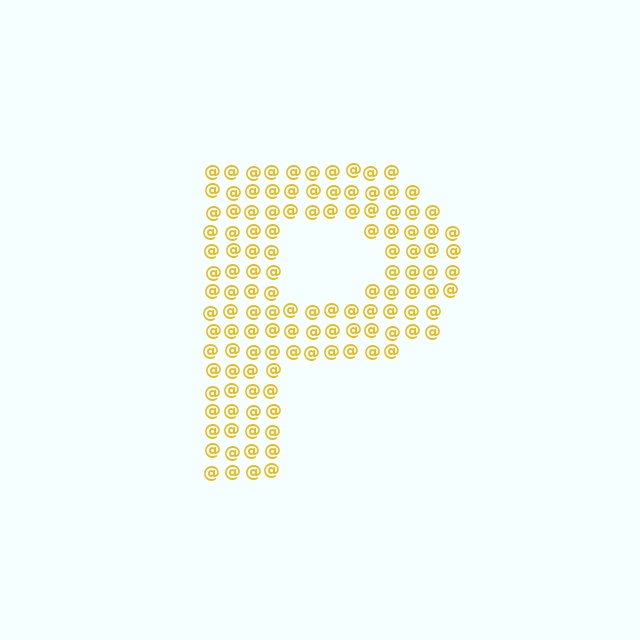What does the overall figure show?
The overall figure shows the letter P.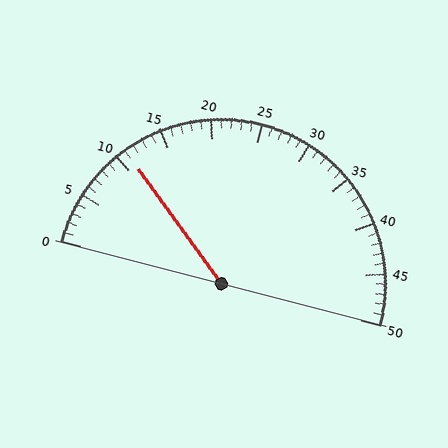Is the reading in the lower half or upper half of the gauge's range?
The reading is in the lower half of the range (0 to 50).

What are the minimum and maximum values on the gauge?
The gauge ranges from 0 to 50.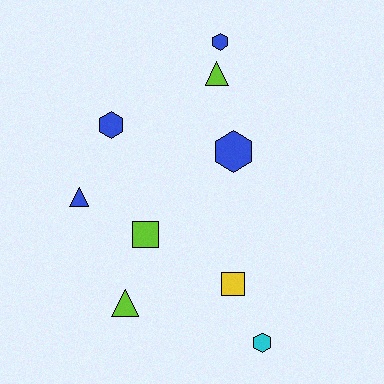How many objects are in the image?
There are 9 objects.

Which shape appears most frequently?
Hexagon, with 4 objects.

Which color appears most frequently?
Blue, with 4 objects.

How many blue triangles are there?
There is 1 blue triangle.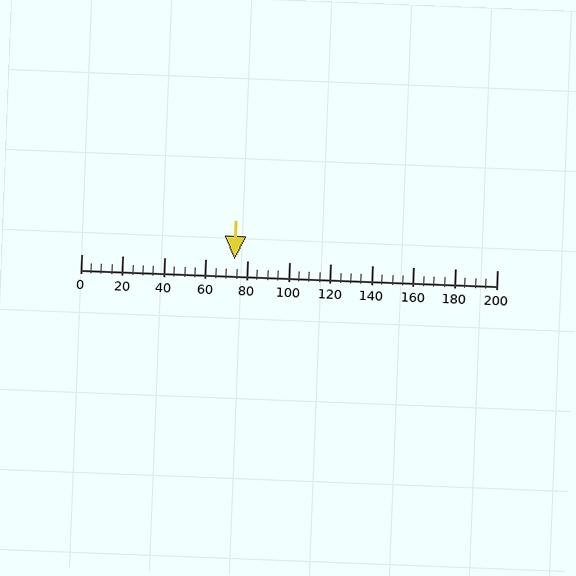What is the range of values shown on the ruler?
The ruler shows values from 0 to 200.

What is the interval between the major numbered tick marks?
The major tick marks are spaced 20 units apart.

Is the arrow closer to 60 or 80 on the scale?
The arrow is closer to 80.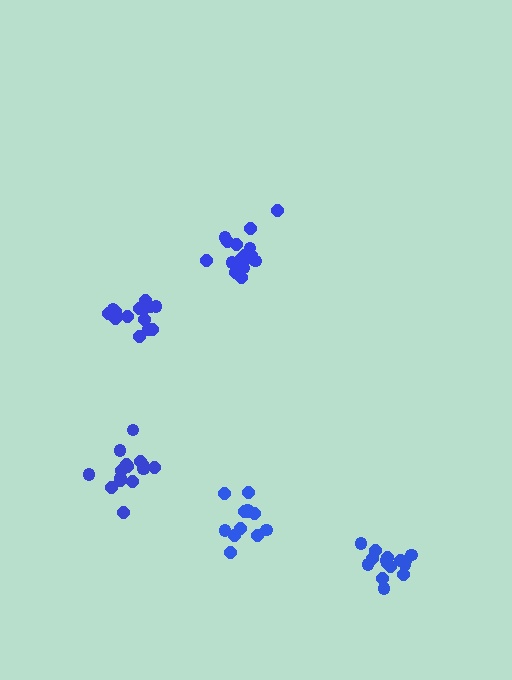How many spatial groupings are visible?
There are 5 spatial groupings.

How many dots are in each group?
Group 1: 12 dots, Group 2: 15 dots, Group 3: 18 dots, Group 4: 14 dots, Group 5: 15 dots (74 total).